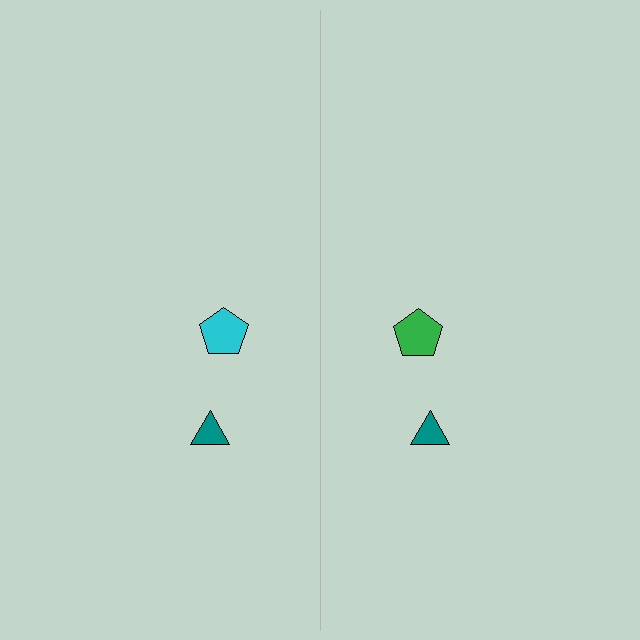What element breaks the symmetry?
The green pentagon on the right side breaks the symmetry — its mirror counterpart is cyan.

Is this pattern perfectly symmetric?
No, the pattern is not perfectly symmetric. The green pentagon on the right side breaks the symmetry — its mirror counterpart is cyan.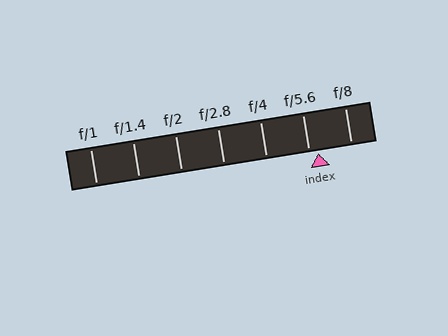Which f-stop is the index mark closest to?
The index mark is closest to f/5.6.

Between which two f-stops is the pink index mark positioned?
The index mark is between f/5.6 and f/8.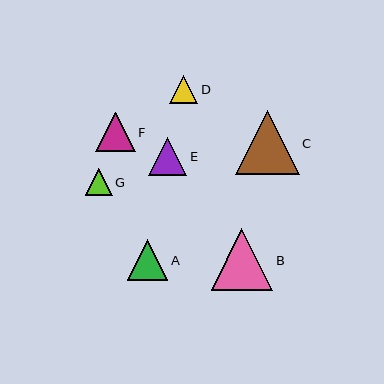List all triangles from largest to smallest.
From largest to smallest: C, B, A, F, E, D, G.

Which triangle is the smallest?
Triangle G is the smallest with a size of approximately 27 pixels.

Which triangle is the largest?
Triangle C is the largest with a size of approximately 64 pixels.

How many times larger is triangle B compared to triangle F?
Triangle B is approximately 1.6 times the size of triangle F.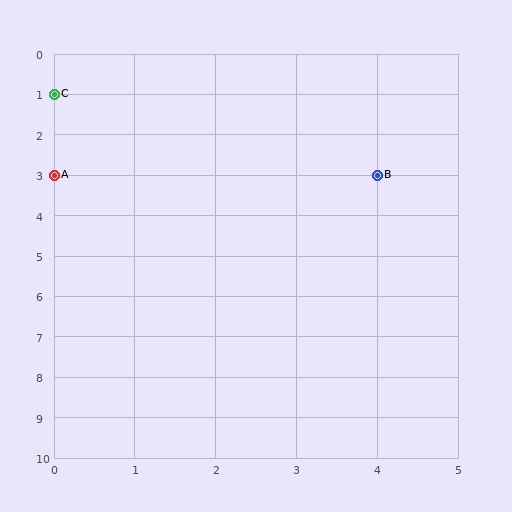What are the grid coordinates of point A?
Point A is at grid coordinates (0, 3).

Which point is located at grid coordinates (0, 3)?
Point A is at (0, 3).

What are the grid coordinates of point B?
Point B is at grid coordinates (4, 3).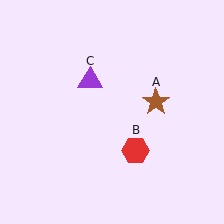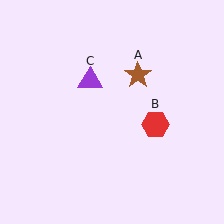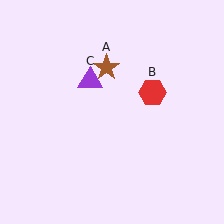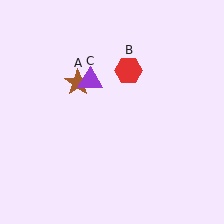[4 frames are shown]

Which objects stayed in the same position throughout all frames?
Purple triangle (object C) remained stationary.